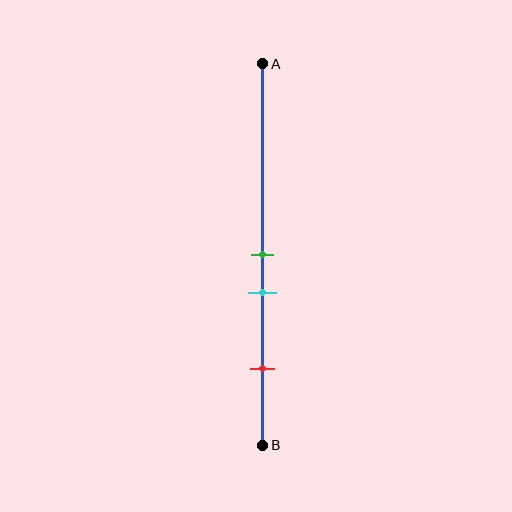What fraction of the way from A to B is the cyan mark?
The cyan mark is approximately 60% (0.6) of the way from A to B.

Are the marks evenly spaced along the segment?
No, the marks are not evenly spaced.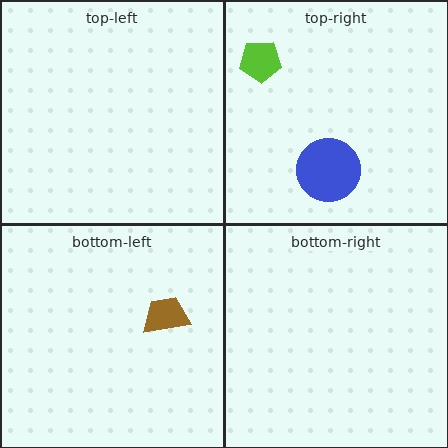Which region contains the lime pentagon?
The top-right region.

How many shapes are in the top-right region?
2.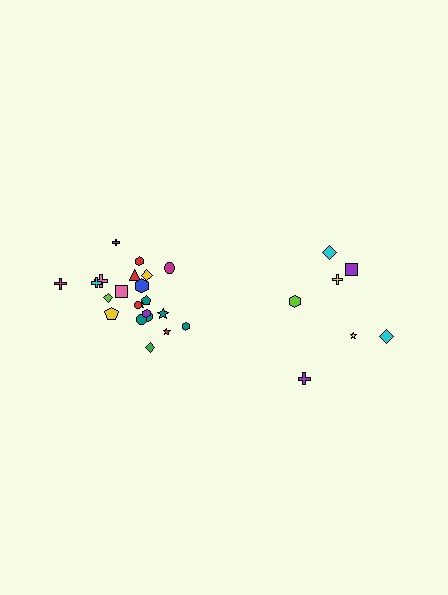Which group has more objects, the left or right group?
The left group.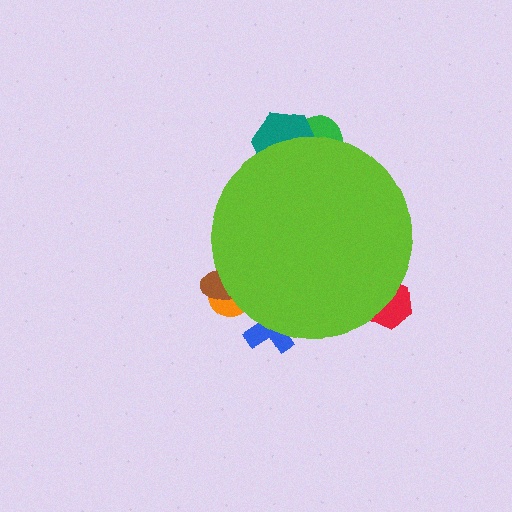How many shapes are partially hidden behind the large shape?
6 shapes are partially hidden.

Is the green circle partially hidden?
Yes, the green circle is partially hidden behind the lime circle.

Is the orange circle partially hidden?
Yes, the orange circle is partially hidden behind the lime circle.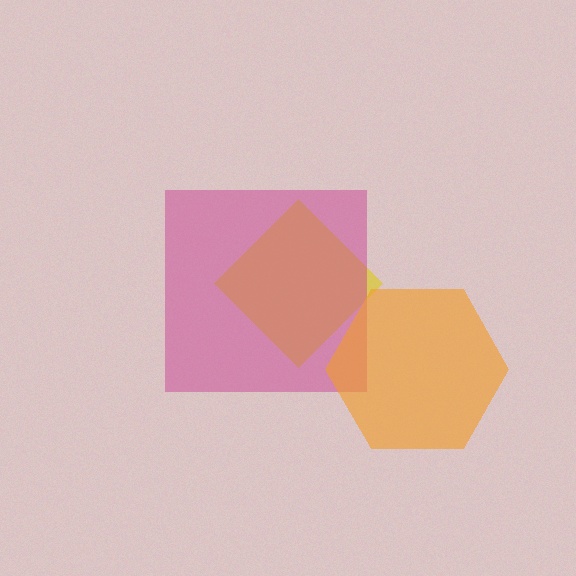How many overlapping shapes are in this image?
There are 3 overlapping shapes in the image.